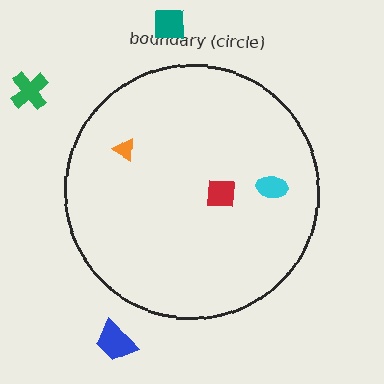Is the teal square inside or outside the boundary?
Outside.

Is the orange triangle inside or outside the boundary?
Inside.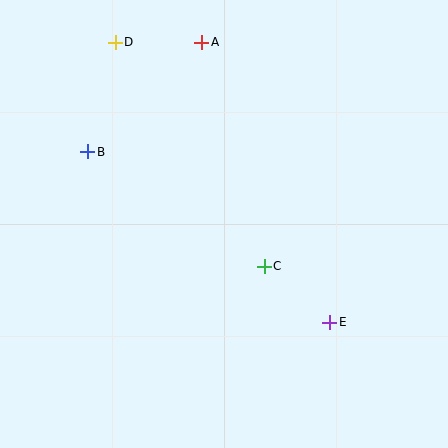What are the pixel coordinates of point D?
Point D is at (115, 42).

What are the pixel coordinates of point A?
Point A is at (202, 42).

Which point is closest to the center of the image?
Point C at (264, 266) is closest to the center.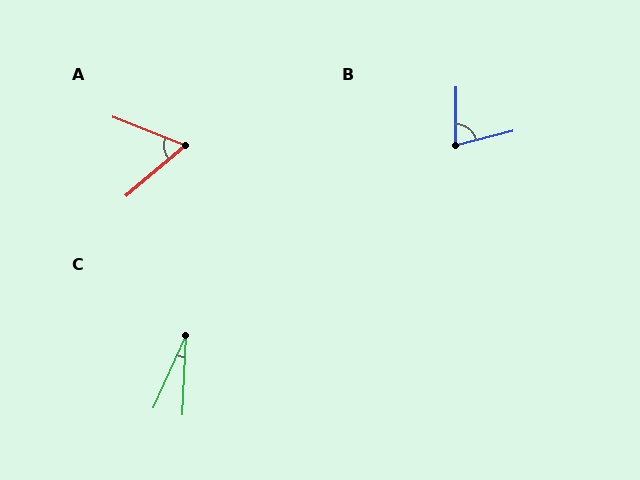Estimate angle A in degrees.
Approximately 61 degrees.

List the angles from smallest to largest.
C (22°), A (61°), B (76°).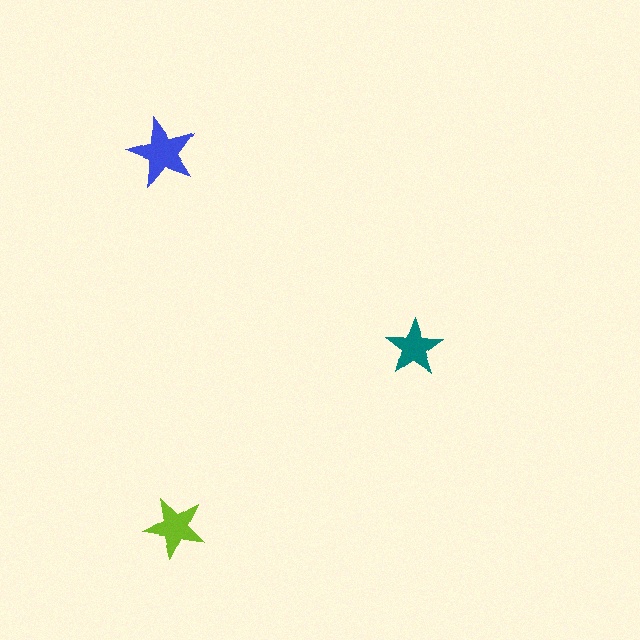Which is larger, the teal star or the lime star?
The lime one.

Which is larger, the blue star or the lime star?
The blue one.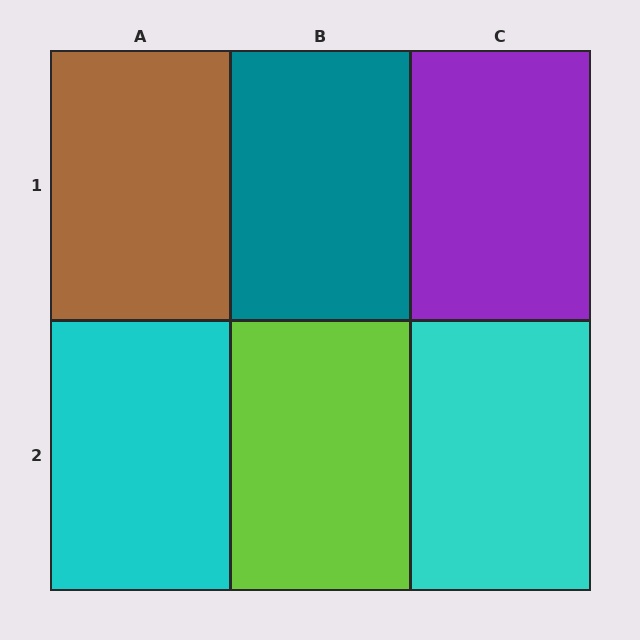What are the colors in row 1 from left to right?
Brown, teal, purple.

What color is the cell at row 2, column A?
Cyan.